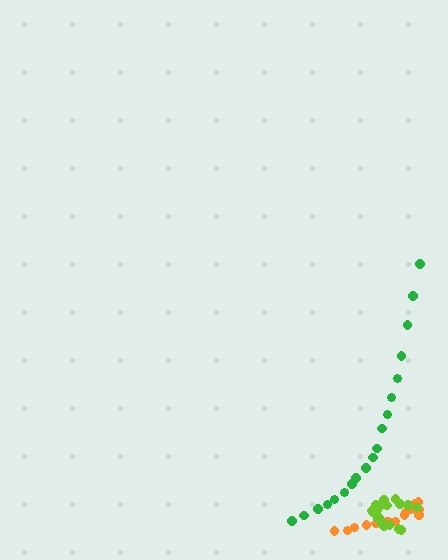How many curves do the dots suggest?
There are 3 distinct paths.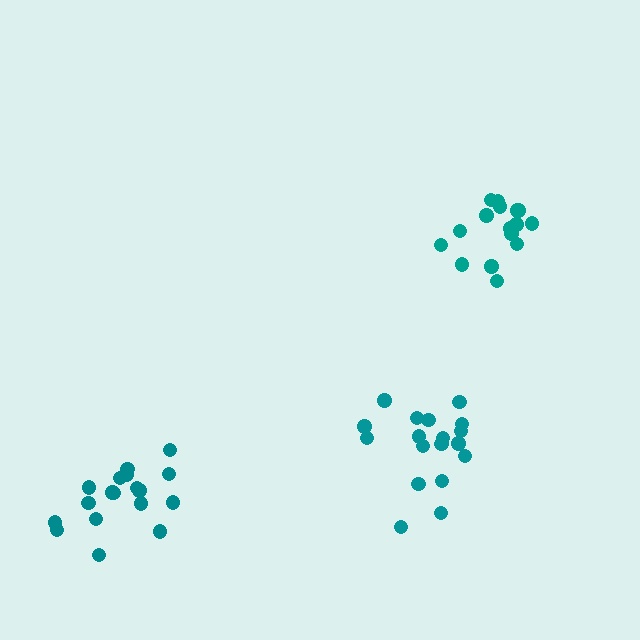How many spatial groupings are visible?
There are 3 spatial groupings.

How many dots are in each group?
Group 1: 18 dots, Group 2: 18 dots, Group 3: 16 dots (52 total).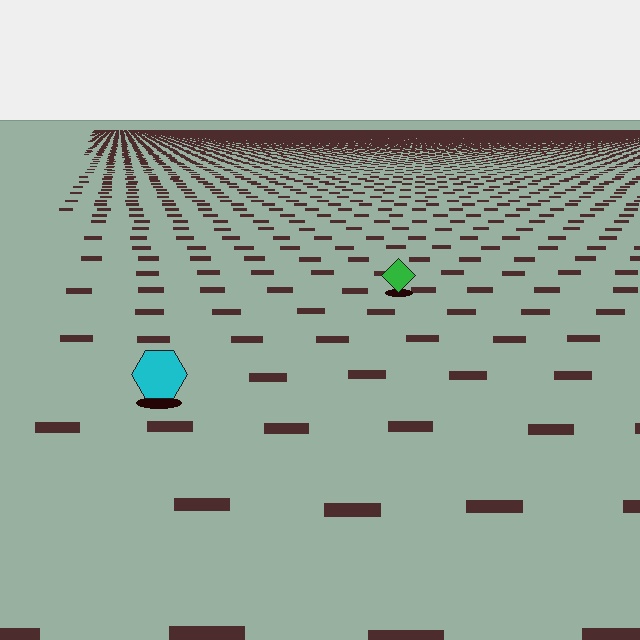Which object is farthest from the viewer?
The green diamond is farthest from the viewer. It appears smaller and the ground texture around it is denser.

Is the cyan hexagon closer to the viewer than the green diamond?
Yes. The cyan hexagon is closer — you can tell from the texture gradient: the ground texture is coarser near it.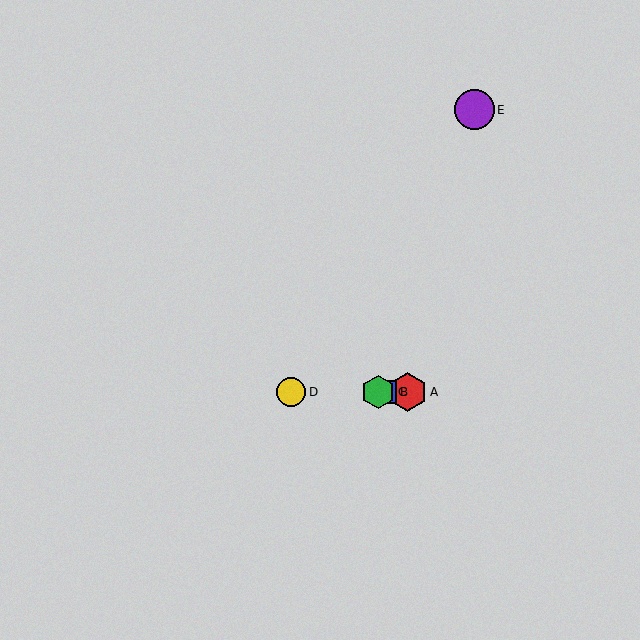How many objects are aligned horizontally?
4 objects (A, B, C, D) are aligned horizontally.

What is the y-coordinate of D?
Object D is at y≈392.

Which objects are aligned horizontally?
Objects A, B, C, D are aligned horizontally.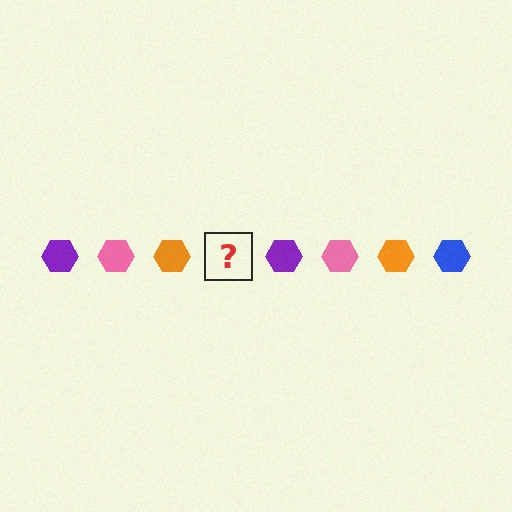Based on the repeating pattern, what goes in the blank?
The blank should be a blue hexagon.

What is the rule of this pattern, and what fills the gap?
The rule is that the pattern cycles through purple, pink, orange, blue hexagons. The gap should be filled with a blue hexagon.